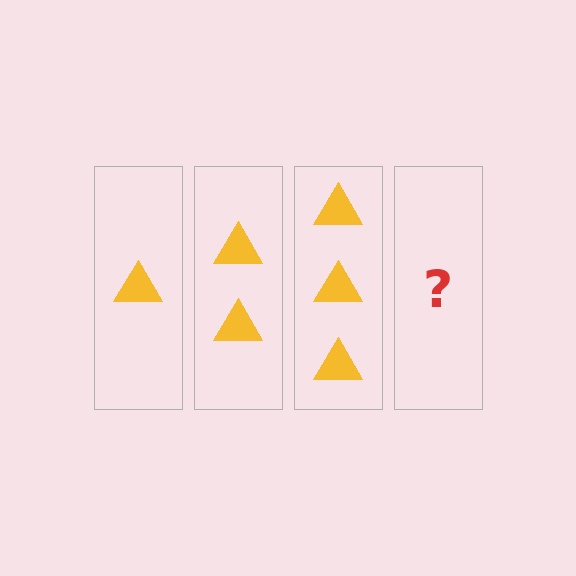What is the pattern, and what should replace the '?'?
The pattern is that each step adds one more triangle. The '?' should be 4 triangles.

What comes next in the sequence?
The next element should be 4 triangles.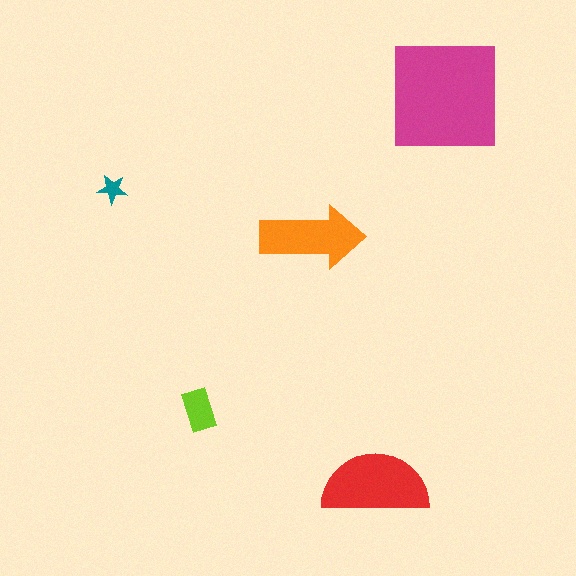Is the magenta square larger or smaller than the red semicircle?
Larger.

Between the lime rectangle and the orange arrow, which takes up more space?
The orange arrow.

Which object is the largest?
The magenta square.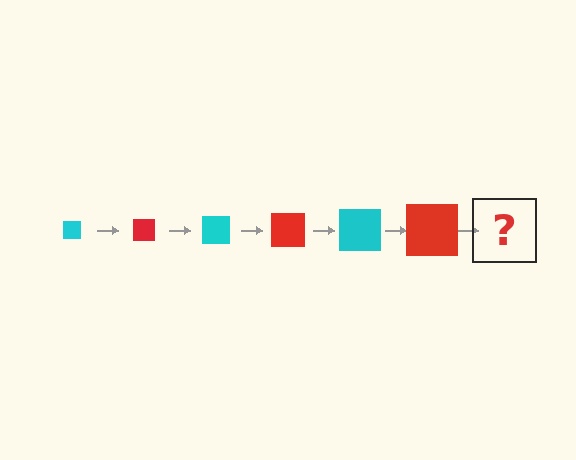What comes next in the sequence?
The next element should be a cyan square, larger than the previous one.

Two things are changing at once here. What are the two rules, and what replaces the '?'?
The two rules are that the square grows larger each step and the color cycles through cyan and red. The '?' should be a cyan square, larger than the previous one.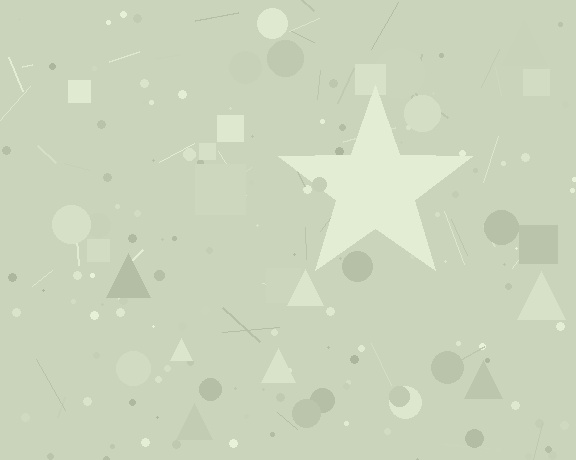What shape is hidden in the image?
A star is hidden in the image.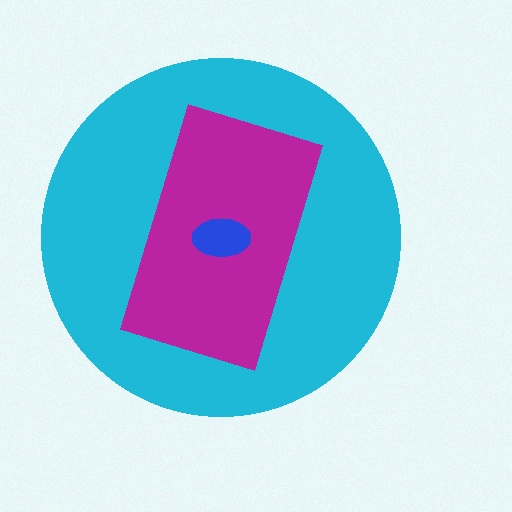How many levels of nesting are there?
3.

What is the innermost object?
The blue ellipse.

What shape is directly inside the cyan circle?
The magenta rectangle.